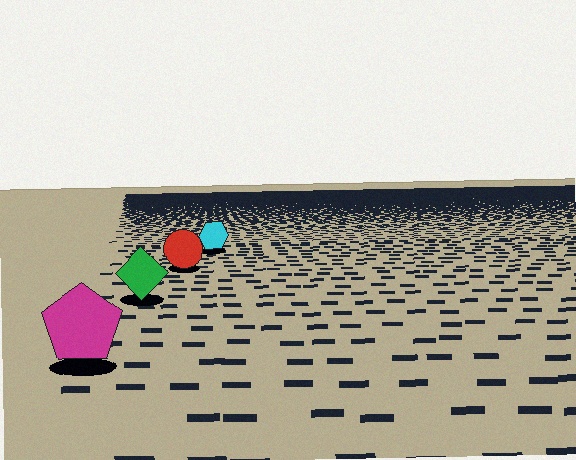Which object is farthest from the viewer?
The cyan hexagon is farthest from the viewer. It appears smaller and the ground texture around it is denser.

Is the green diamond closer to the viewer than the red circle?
Yes. The green diamond is closer — you can tell from the texture gradient: the ground texture is coarser near it.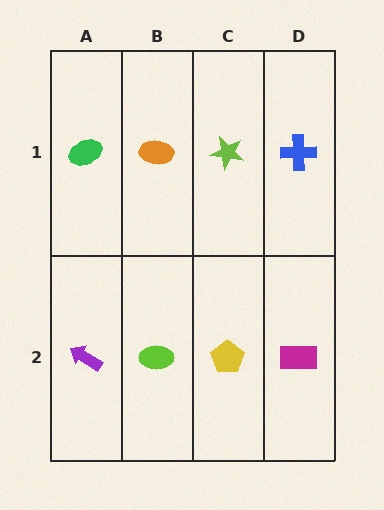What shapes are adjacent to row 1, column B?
A lime ellipse (row 2, column B), a green ellipse (row 1, column A), a lime star (row 1, column C).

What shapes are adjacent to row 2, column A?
A green ellipse (row 1, column A), a lime ellipse (row 2, column B).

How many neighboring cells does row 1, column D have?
2.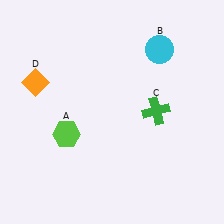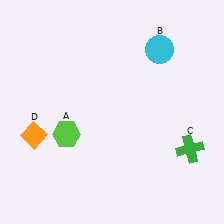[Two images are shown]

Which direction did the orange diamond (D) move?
The orange diamond (D) moved down.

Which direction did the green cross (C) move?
The green cross (C) moved down.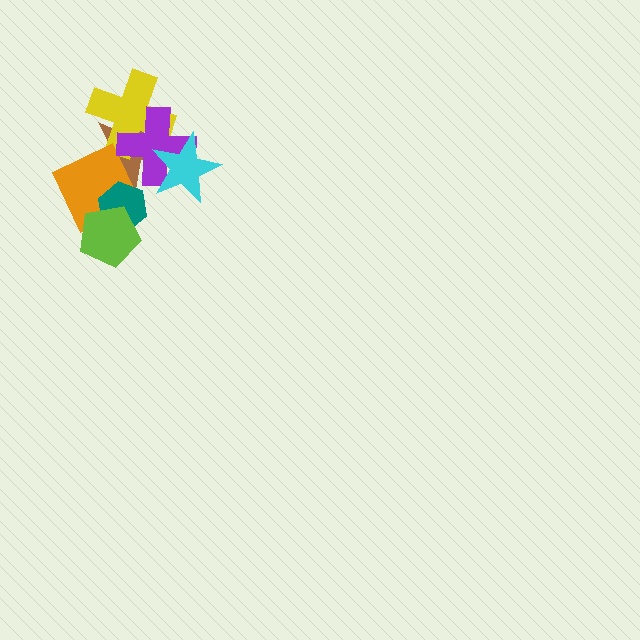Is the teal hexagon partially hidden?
Yes, it is partially covered by another shape.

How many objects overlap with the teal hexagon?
3 objects overlap with the teal hexagon.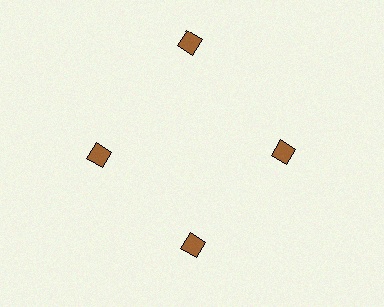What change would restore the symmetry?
The symmetry would be restored by moving it inward, back onto the ring so that all 4 diamonds sit at equal angles and equal distance from the center.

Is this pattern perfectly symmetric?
No. The 4 brown diamonds are arranged in a ring, but one element near the 12 o'clock position is pushed outward from the center, breaking the 4-fold rotational symmetry.